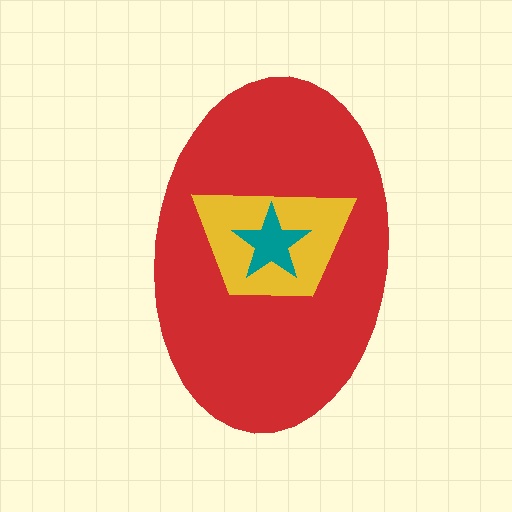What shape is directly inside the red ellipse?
The yellow trapezoid.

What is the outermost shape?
The red ellipse.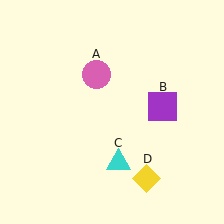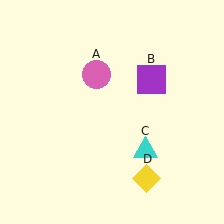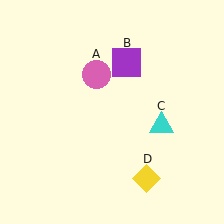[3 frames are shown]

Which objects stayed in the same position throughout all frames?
Pink circle (object A) and yellow diamond (object D) remained stationary.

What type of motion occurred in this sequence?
The purple square (object B), cyan triangle (object C) rotated counterclockwise around the center of the scene.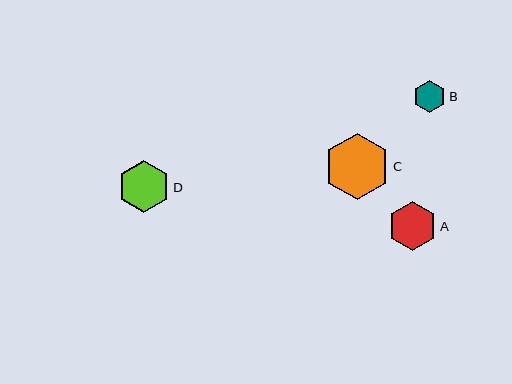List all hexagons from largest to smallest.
From largest to smallest: C, D, A, B.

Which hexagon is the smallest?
Hexagon B is the smallest with a size of approximately 32 pixels.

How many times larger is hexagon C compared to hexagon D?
Hexagon C is approximately 1.3 times the size of hexagon D.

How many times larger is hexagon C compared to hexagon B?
Hexagon C is approximately 2.1 times the size of hexagon B.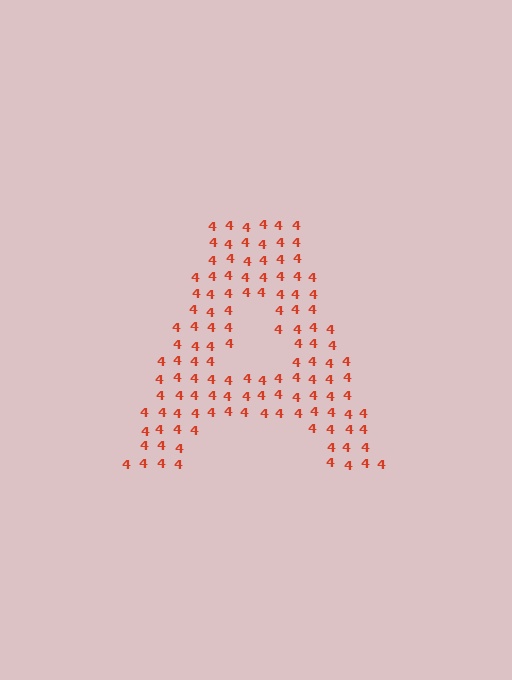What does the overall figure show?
The overall figure shows the letter A.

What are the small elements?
The small elements are digit 4's.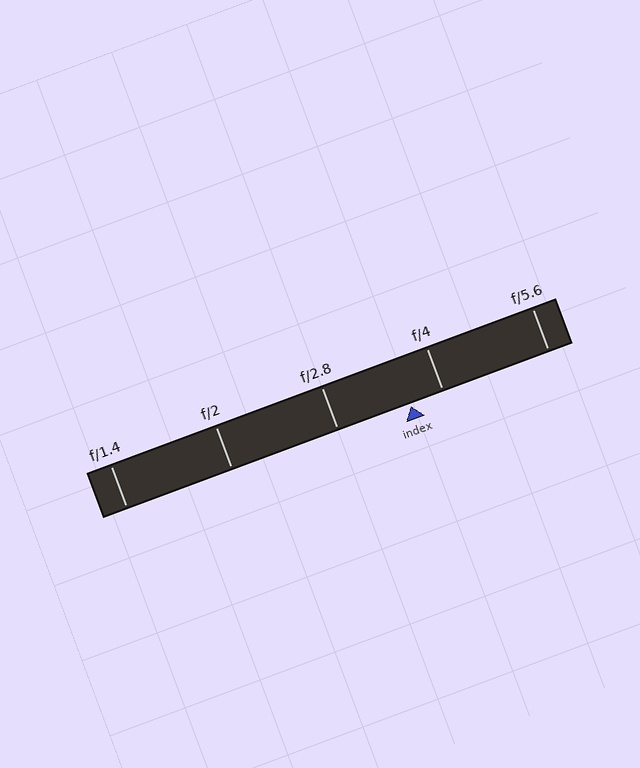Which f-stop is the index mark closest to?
The index mark is closest to f/4.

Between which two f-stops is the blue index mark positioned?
The index mark is between f/2.8 and f/4.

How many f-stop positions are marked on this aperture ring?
There are 5 f-stop positions marked.